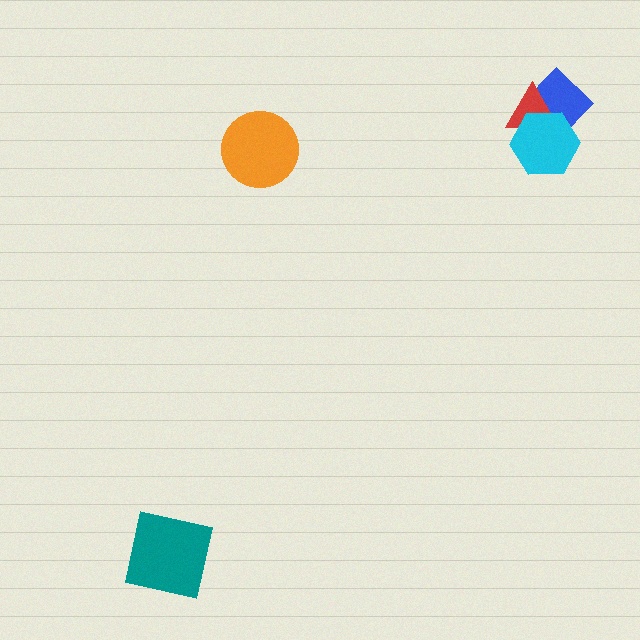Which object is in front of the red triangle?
The cyan hexagon is in front of the red triangle.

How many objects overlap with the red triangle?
2 objects overlap with the red triangle.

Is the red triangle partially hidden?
Yes, it is partially covered by another shape.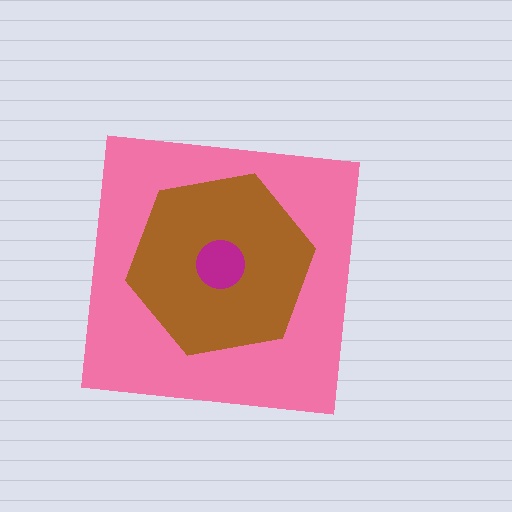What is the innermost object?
The magenta circle.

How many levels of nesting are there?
3.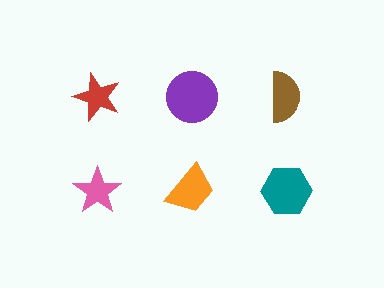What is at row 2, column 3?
A teal hexagon.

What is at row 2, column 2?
An orange trapezoid.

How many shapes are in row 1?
3 shapes.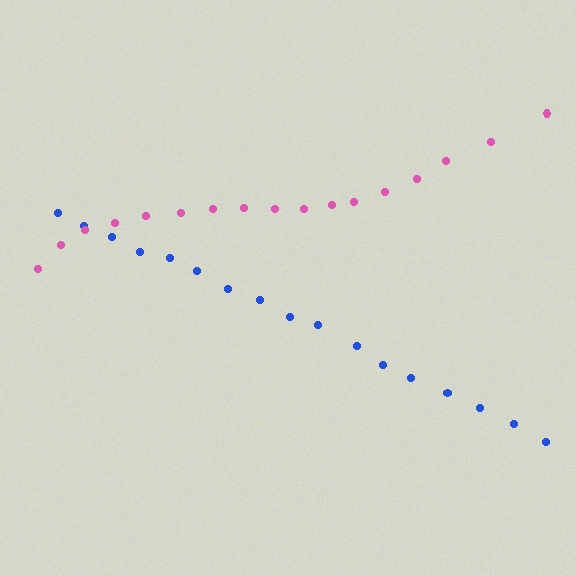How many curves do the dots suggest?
There are 2 distinct paths.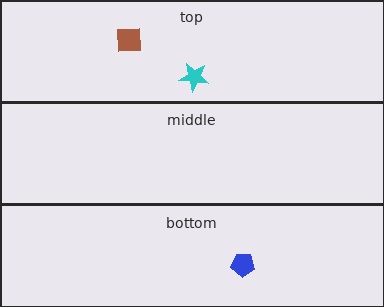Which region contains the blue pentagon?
The bottom region.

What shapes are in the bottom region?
The blue pentagon.